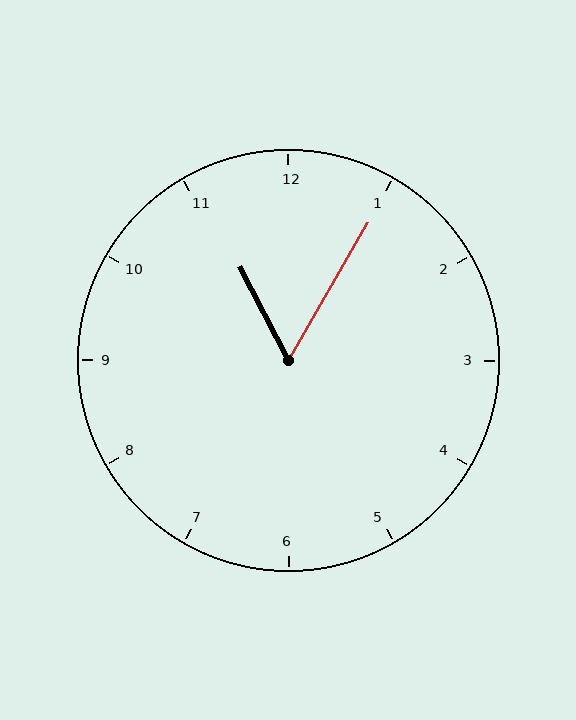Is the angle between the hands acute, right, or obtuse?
It is acute.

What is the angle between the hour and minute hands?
Approximately 58 degrees.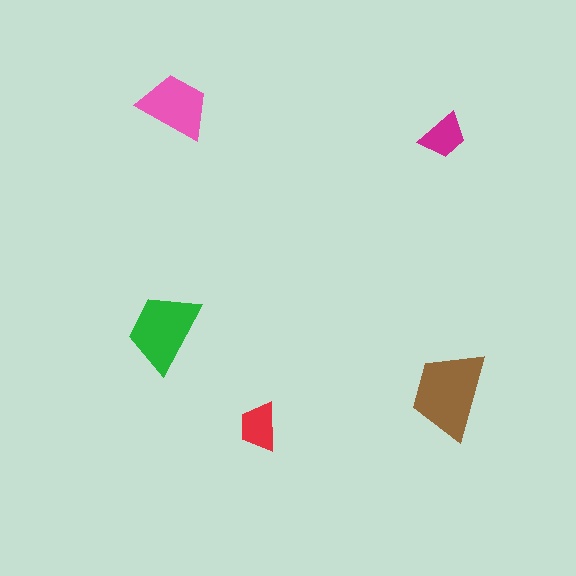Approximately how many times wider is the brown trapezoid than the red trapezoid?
About 2 times wider.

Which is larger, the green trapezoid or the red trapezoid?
The green one.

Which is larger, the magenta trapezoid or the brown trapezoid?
The brown one.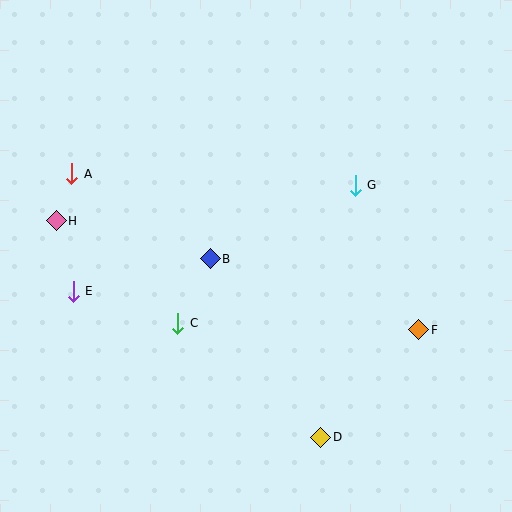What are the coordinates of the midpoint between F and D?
The midpoint between F and D is at (370, 384).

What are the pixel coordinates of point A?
Point A is at (72, 174).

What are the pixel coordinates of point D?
Point D is at (321, 437).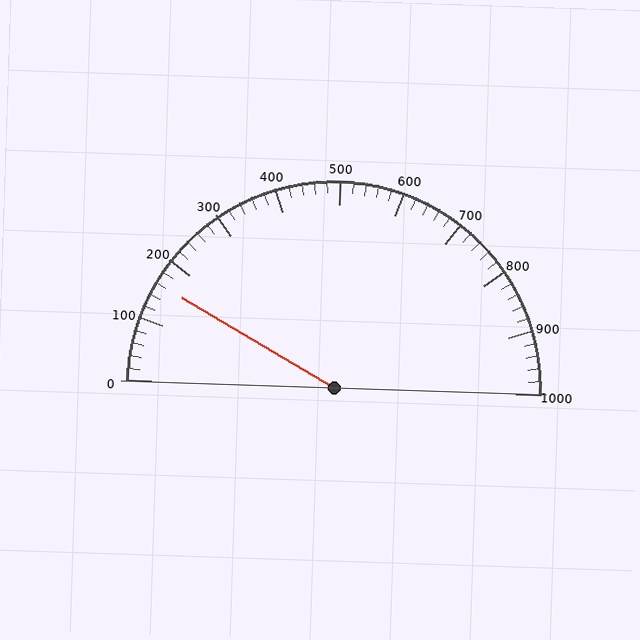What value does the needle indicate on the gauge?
The needle indicates approximately 160.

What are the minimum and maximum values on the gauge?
The gauge ranges from 0 to 1000.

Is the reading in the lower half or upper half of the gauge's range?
The reading is in the lower half of the range (0 to 1000).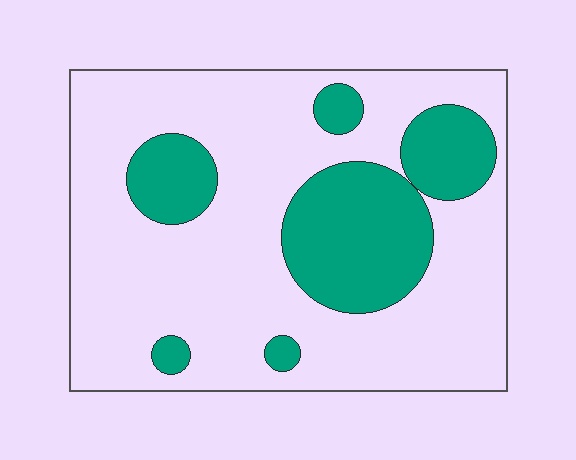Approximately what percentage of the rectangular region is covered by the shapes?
Approximately 25%.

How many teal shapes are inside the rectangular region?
6.